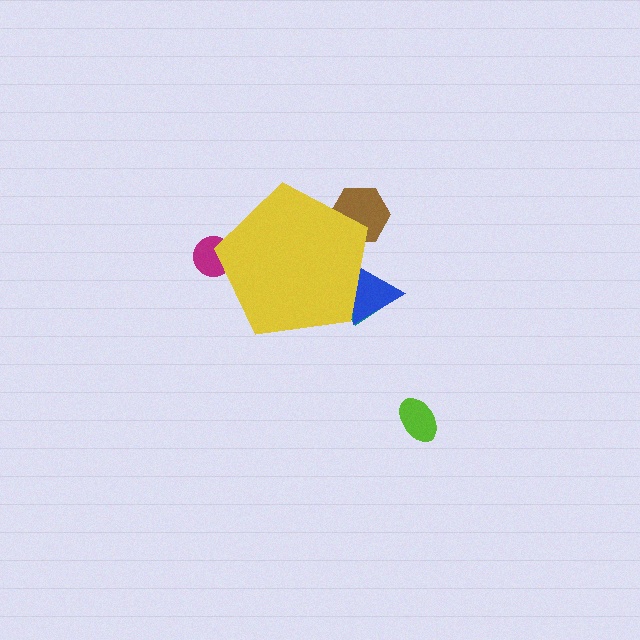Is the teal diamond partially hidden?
Yes, the teal diamond is partially hidden behind the yellow pentagon.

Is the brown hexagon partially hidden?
Yes, the brown hexagon is partially hidden behind the yellow pentagon.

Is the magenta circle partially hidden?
Yes, the magenta circle is partially hidden behind the yellow pentagon.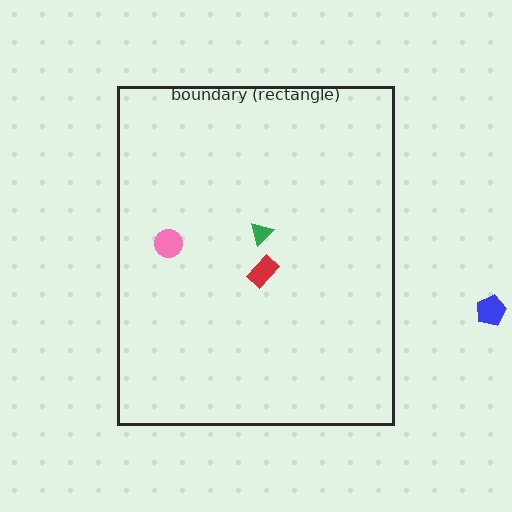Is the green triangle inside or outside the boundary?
Inside.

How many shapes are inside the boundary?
3 inside, 1 outside.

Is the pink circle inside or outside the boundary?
Inside.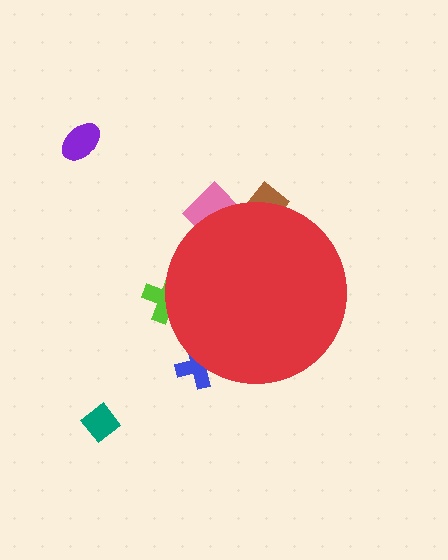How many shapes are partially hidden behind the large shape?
4 shapes are partially hidden.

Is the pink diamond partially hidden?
Yes, the pink diamond is partially hidden behind the red circle.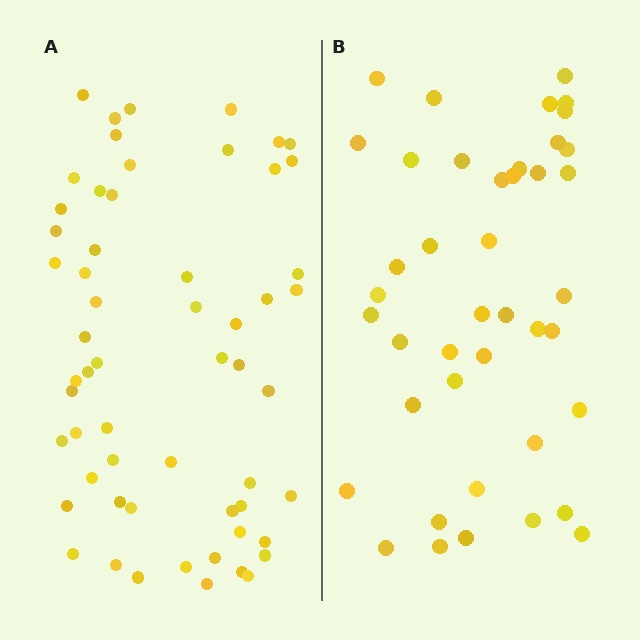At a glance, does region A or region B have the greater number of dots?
Region A (the left region) has more dots.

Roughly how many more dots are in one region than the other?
Region A has approximately 15 more dots than region B.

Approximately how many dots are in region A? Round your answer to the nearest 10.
About 60 dots. (The exact count is 58, which rounds to 60.)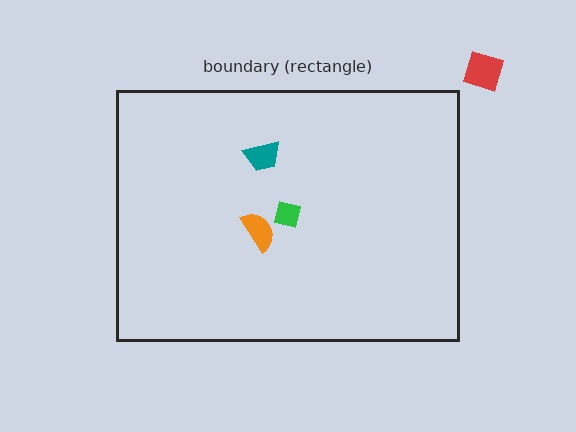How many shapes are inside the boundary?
3 inside, 1 outside.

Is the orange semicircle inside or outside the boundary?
Inside.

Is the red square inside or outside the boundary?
Outside.